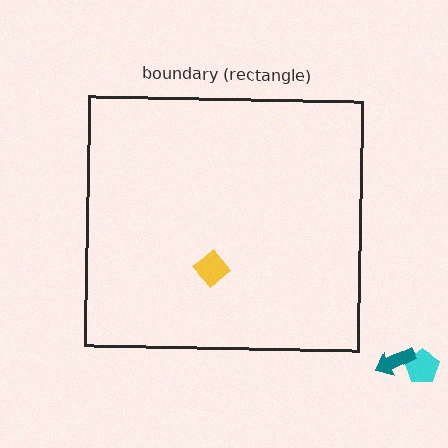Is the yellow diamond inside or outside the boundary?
Inside.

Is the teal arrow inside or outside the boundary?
Outside.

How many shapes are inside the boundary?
1 inside, 2 outside.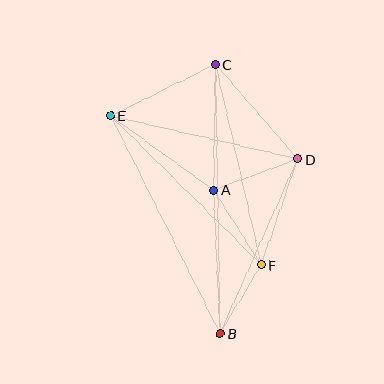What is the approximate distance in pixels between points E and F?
The distance between E and F is approximately 212 pixels.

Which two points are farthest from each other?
Points B and C are farthest from each other.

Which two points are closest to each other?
Points B and F are closest to each other.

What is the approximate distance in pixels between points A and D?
The distance between A and D is approximately 90 pixels.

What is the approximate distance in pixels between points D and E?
The distance between D and E is approximately 192 pixels.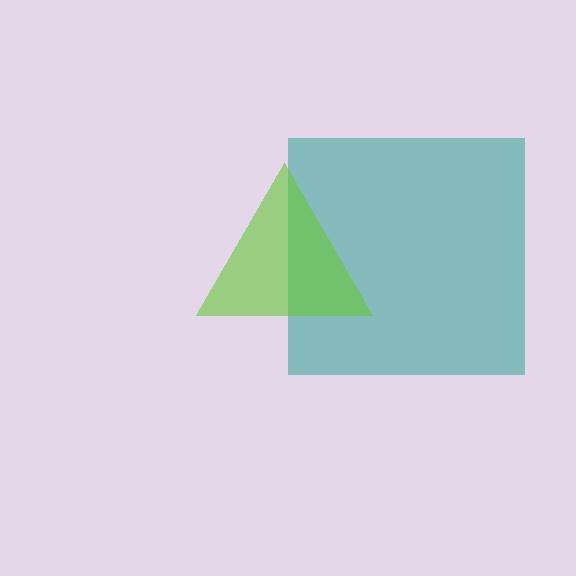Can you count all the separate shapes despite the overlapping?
Yes, there are 2 separate shapes.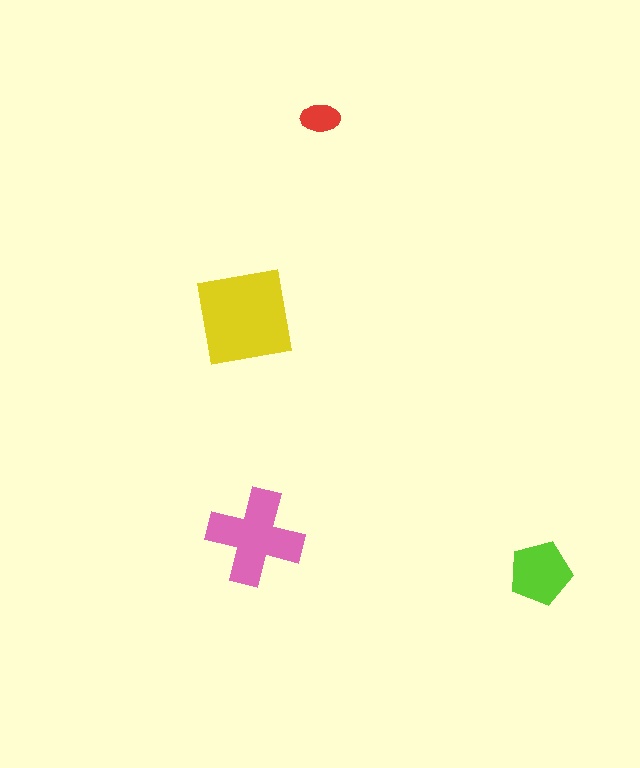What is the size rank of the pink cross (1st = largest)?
2nd.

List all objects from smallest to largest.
The red ellipse, the lime pentagon, the pink cross, the yellow square.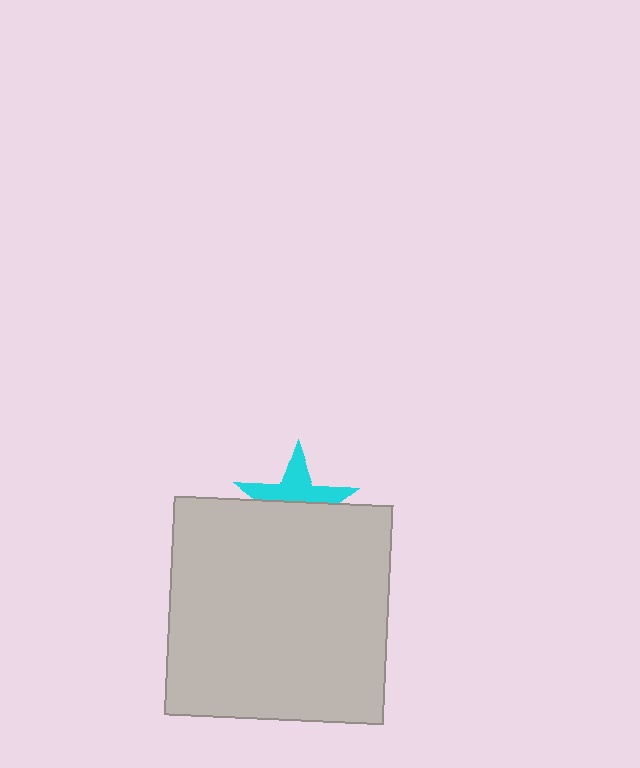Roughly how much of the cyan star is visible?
About half of it is visible (roughly 46%).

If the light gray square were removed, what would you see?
You would see the complete cyan star.